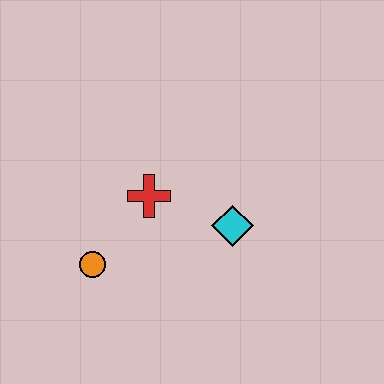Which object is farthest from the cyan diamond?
The orange circle is farthest from the cyan diamond.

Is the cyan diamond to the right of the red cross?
Yes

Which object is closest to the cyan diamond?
The red cross is closest to the cyan diamond.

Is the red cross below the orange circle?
No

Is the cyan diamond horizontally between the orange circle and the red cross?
No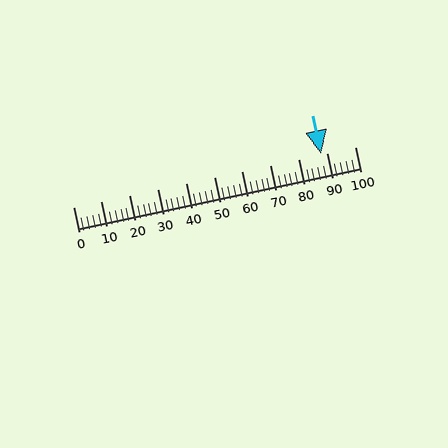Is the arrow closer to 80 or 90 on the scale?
The arrow is closer to 90.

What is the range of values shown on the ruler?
The ruler shows values from 0 to 100.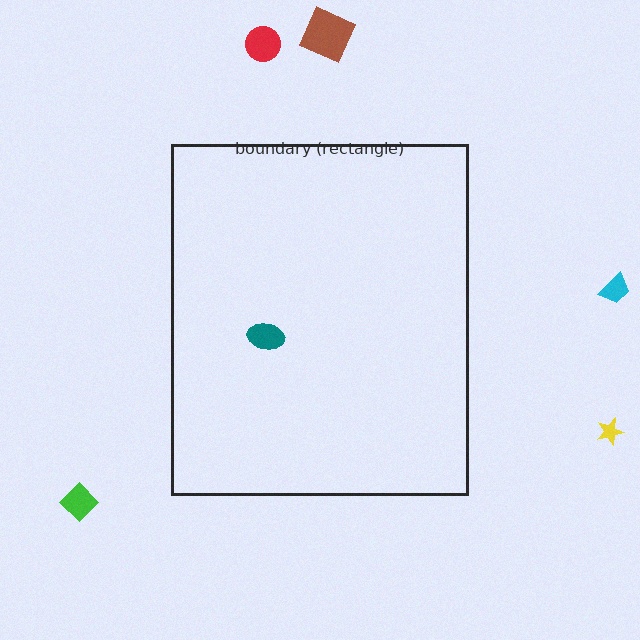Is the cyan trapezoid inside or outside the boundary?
Outside.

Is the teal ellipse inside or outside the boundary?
Inside.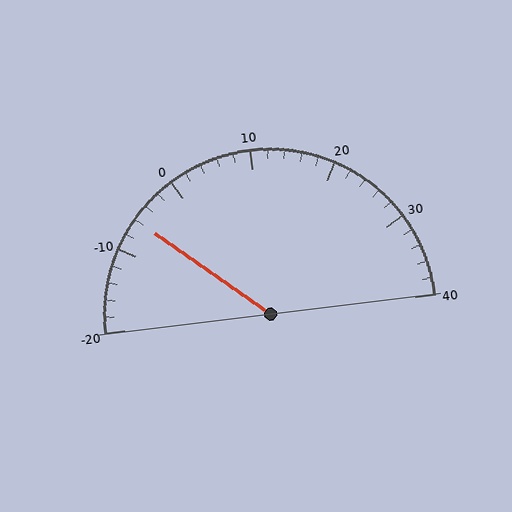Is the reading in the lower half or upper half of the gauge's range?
The reading is in the lower half of the range (-20 to 40).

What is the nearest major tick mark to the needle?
The nearest major tick mark is -10.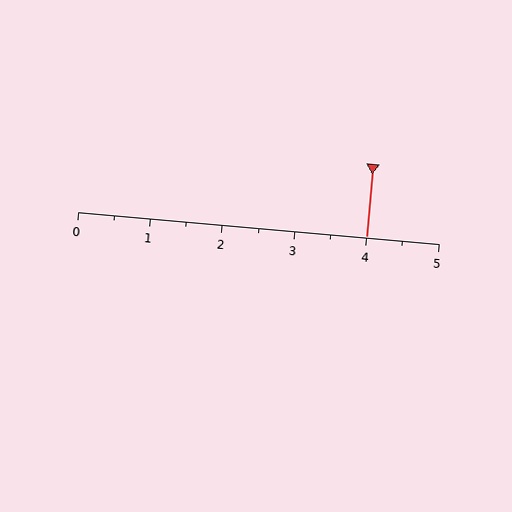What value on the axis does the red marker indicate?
The marker indicates approximately 4.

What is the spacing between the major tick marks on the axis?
The major ticks are spaced 1 apart.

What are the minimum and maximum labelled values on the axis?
The axis runs from 0 to 5.